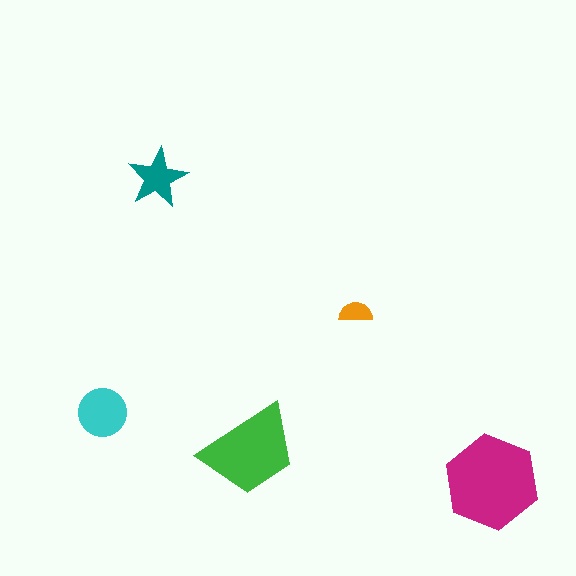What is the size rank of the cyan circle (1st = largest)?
3rd.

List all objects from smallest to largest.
The orange semicircle, the teal star, the cyan circle, the green trapezoid, the magenta hexagon.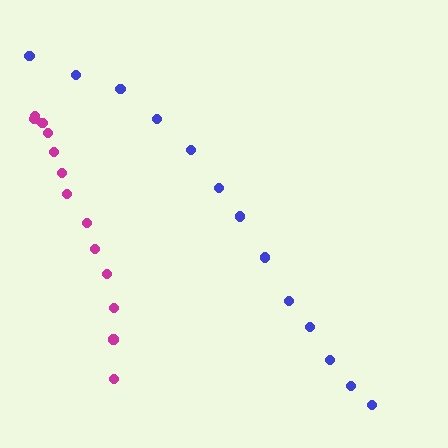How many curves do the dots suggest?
There are 2 distinct paths.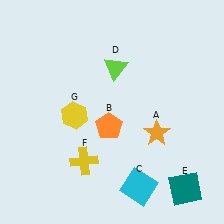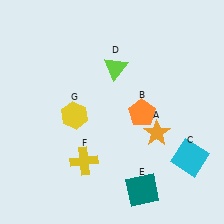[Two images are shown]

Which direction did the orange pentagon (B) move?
The orange pentagon (B) moved right.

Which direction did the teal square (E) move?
The teal square (E) moved left.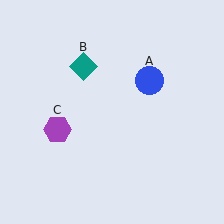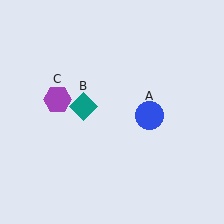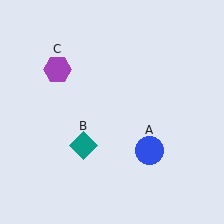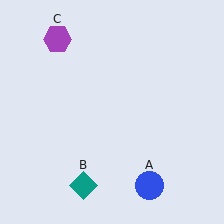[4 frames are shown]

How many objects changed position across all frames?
3 objects changed position: blue circle (object A), teal diamond (object B), purple hexagon (object C).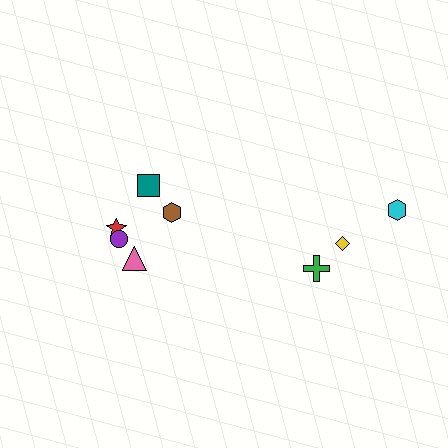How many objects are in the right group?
There are 3 objects.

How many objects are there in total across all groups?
There are 8 objects.